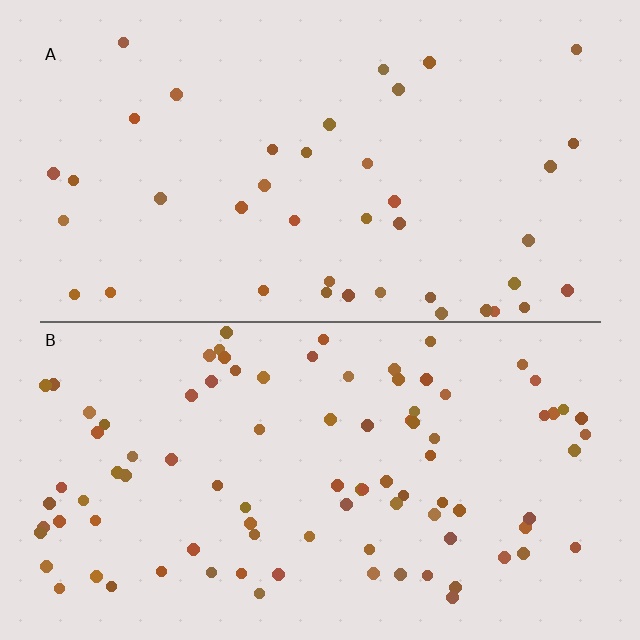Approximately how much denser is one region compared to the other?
Approximately 2.3× — region B over region A.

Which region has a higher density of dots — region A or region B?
B (the bottom).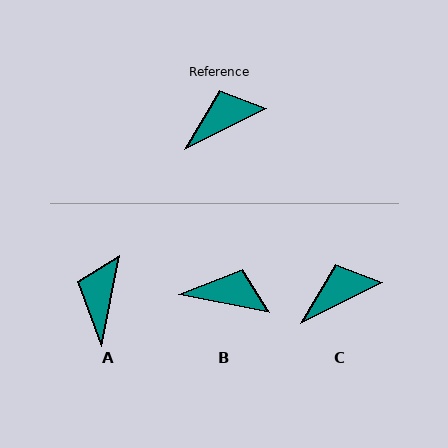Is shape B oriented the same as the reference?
No, it is off by about 38 degrees.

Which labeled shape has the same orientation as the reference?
C.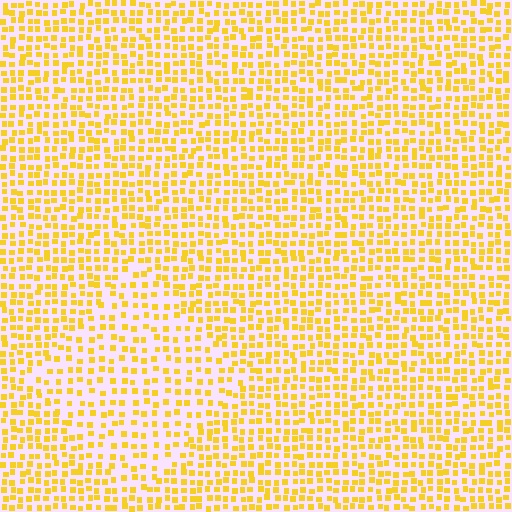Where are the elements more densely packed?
The elements are more densely packed outside the diamond boundary.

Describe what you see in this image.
The image contains small yellow elements arranged at two different densities. A diamond-shaped region is visible where the elements are less densely packed than the surrounding area.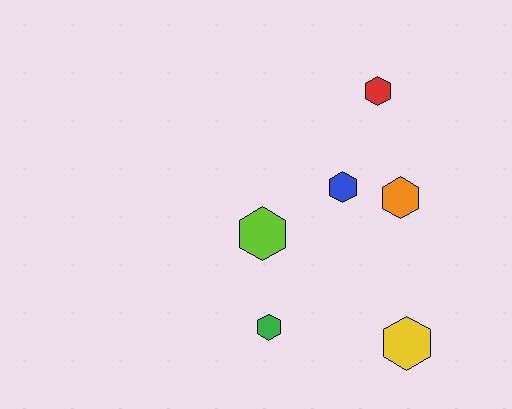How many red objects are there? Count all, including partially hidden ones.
There is 1 red object.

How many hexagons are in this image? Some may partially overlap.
There are 6 hexagons.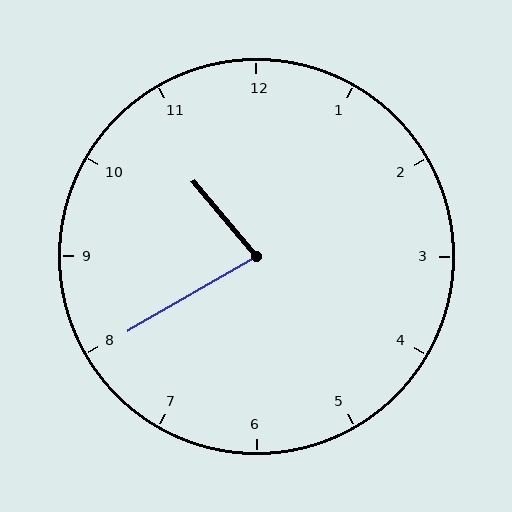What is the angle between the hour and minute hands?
Approximately 80 degrees.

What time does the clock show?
10:40.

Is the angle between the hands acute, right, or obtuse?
It is acute.